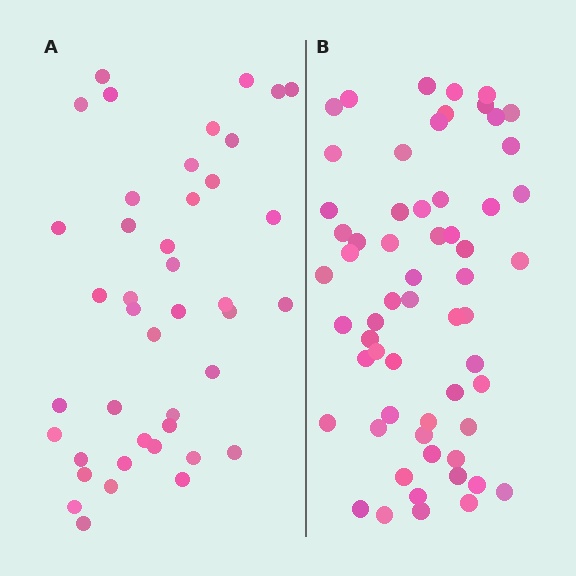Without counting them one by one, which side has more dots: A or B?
Region B (the right region) has more dots.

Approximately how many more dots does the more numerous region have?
Region B has approximately 20 more dots than region A.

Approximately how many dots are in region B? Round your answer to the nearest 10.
About 60 dots.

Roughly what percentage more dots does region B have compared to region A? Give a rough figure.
About 45% more.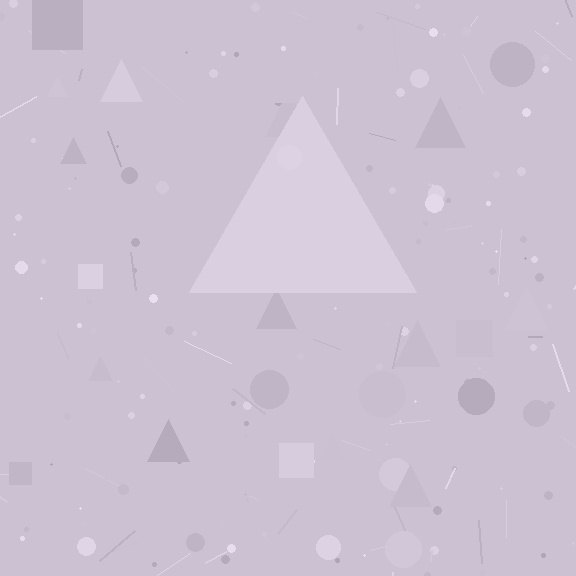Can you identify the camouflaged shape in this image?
The camouflaged shape is a triangle.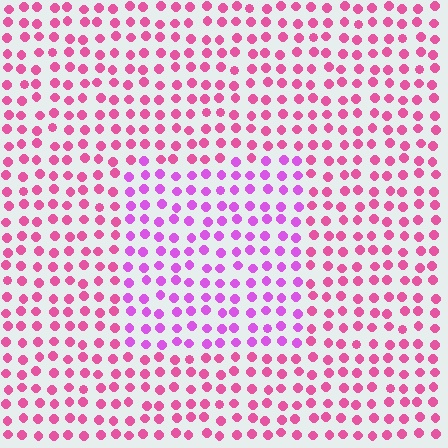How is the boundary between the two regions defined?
The boundary is defined purely by a slight shift in hue (about 33 degrees). Spacing, size, and orientation are identical on both sides.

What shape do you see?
I see a rectangle.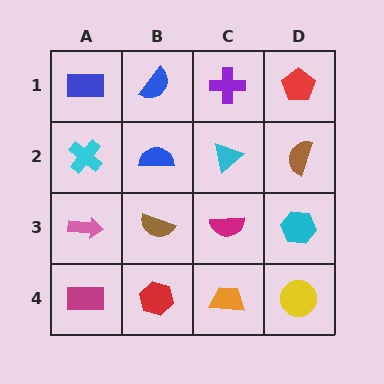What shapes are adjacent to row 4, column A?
A pink arrow (row 3, column A), a red hexagon (row 4, column B).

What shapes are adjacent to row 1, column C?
A cyan triangle (row 2, column C), a blue semicircle (row 1, column B), a red pentagon (row 1, column D).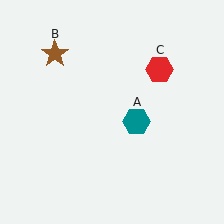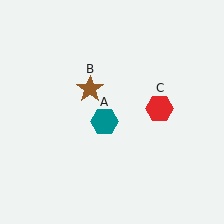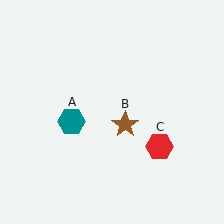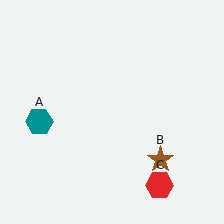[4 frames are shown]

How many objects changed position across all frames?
3 objects changed position: teal hexagon (object A), brown star (object B), red hexagon (object C).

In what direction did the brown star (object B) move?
The brown star (object B) moved down and to the right.